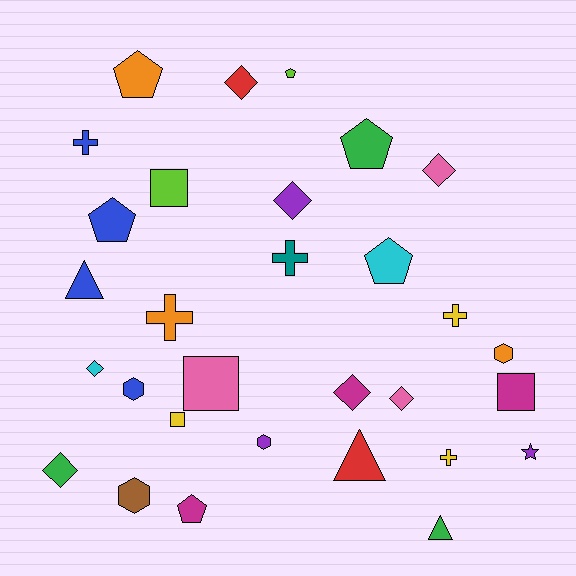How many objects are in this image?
There are 30 objects.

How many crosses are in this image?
There are 5 crosses.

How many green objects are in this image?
There are 3 green objects.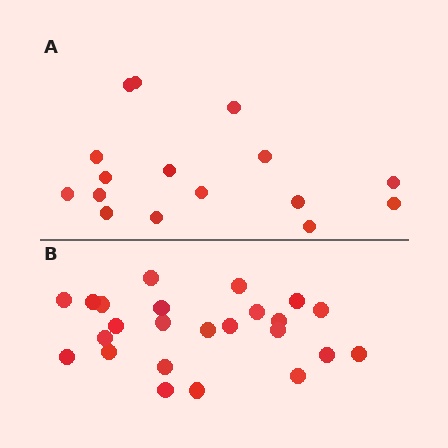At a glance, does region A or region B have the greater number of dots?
Region B (the bottom region) has more dots.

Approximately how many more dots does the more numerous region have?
Region B has roughly 8 or so more dots than region A.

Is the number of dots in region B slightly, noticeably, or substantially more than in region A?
Region B has substantially more. The ratio is roughly 1.5 to 1.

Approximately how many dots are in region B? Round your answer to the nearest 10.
About 20 dots. (The exact count is 24, which rounds to 20.)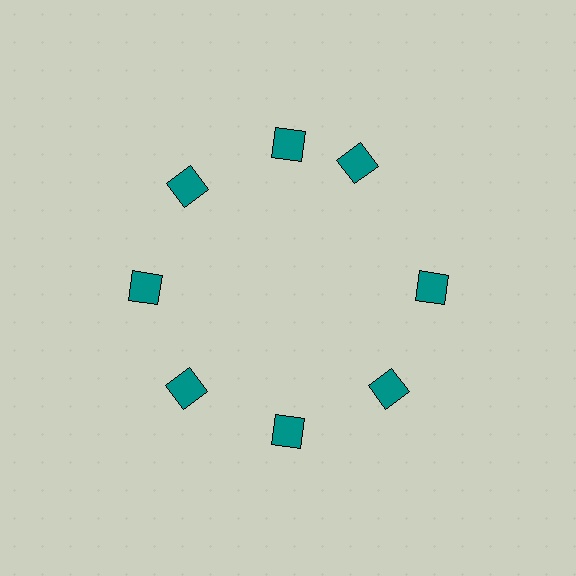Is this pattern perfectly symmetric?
No. The 8 teal squares are arranged in a ring, but one element near the 2 o'clock position is rotated out of alignment along the ring, breaking the 8-fold rotational symmetry.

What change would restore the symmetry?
The symmetry would be restored by rotating it back into even spacing with its neighbors so that all 8 squares sit at equal angles and equal distance from the center.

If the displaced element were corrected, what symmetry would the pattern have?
It would have 8-fold rotational symmetry — the pattern would map onto itself every 45 degrees.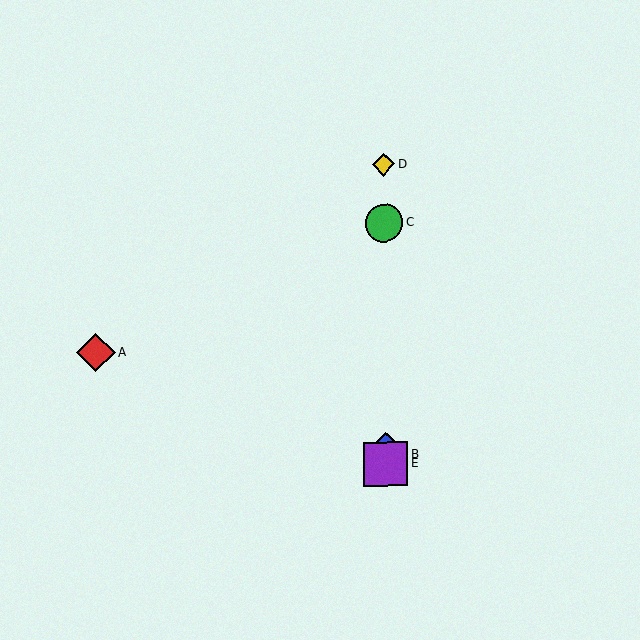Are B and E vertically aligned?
Yes, both are at x≈386.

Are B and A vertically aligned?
No, B is at x≈386 and A is at x≈96.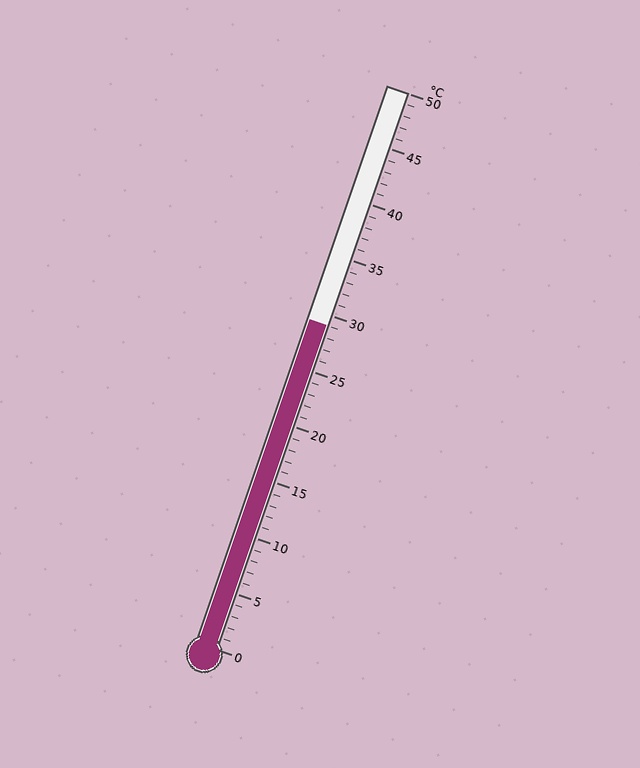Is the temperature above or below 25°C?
The temperature is above 25°C.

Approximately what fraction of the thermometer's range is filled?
The thermometer is filled to approximately 60% of its range.